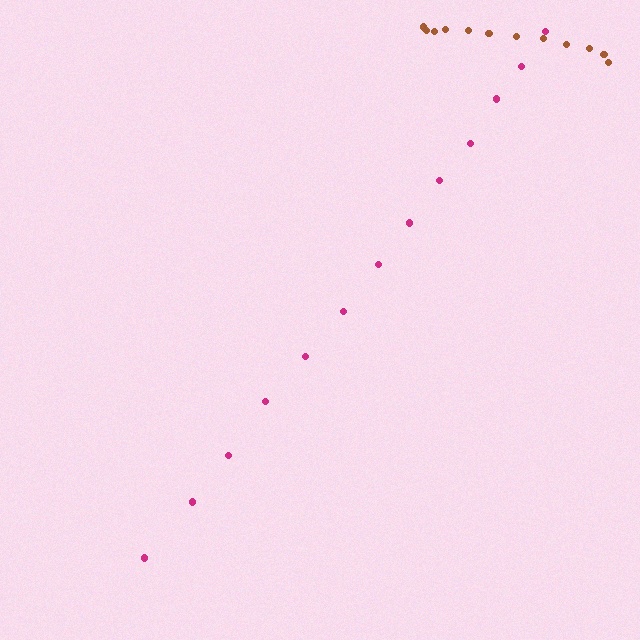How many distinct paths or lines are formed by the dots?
There are 2 distinct paths.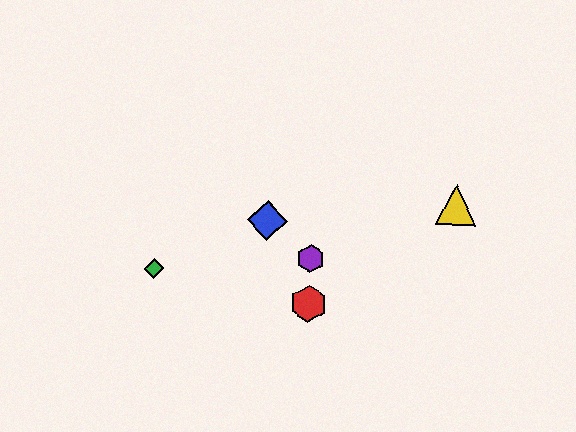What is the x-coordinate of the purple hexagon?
The purple hexagon is at x≈310.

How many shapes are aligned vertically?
2 shapes (the red hexagon, the purple hexagon) are aligned vertically.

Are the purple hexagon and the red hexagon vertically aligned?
Yes, both are at x≈310.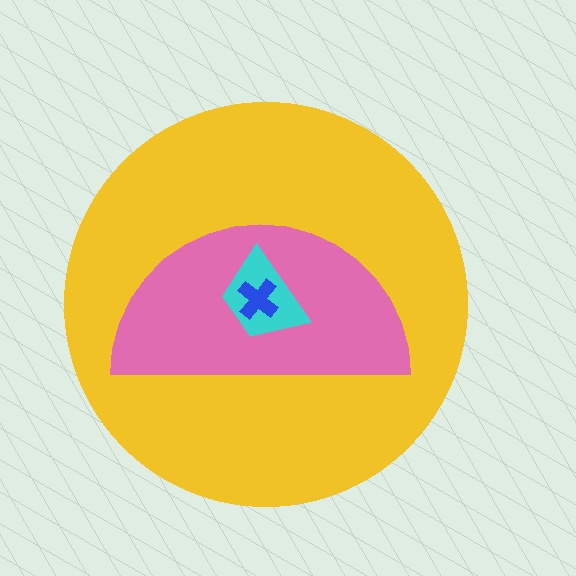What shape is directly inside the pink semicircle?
The cyan trapezoid.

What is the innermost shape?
The blue cross.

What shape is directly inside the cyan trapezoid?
The blue cross.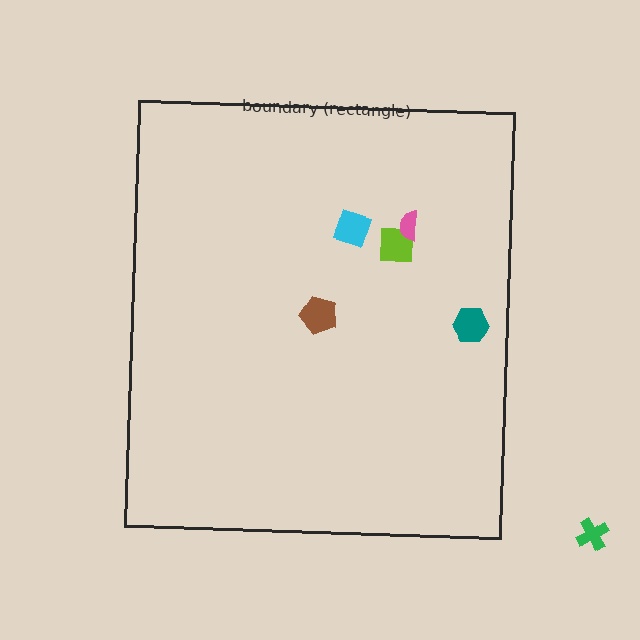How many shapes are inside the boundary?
5 inside, 1 outside.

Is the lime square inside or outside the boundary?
Inside.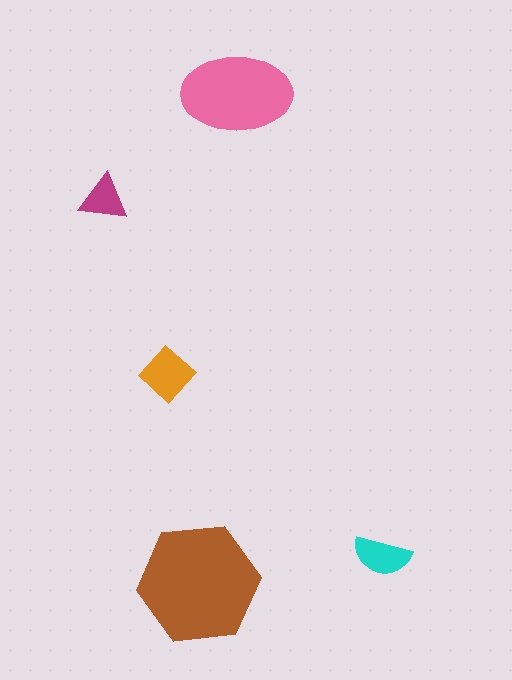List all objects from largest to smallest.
The brown hexagon, the pink ellipse, the orange diamond, the cyan semicircle, the magenta triangle.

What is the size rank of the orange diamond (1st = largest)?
3rd.